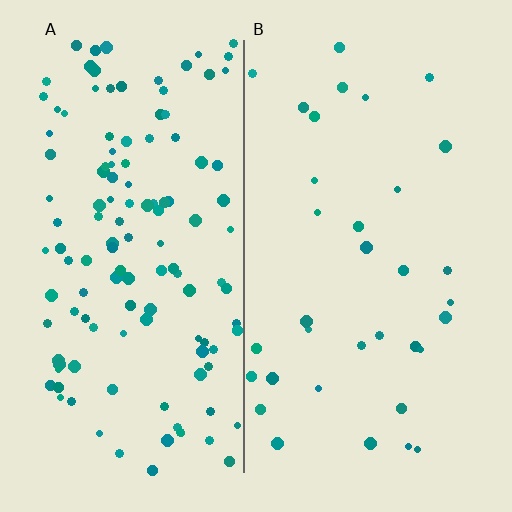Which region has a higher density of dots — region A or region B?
A (the left).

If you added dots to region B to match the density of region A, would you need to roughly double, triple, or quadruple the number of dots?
Approximately quadruple.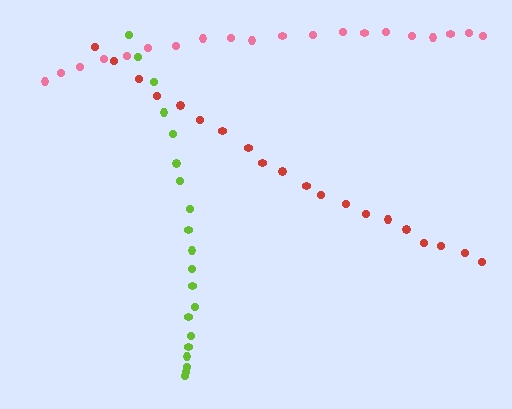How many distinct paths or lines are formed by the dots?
There are 3 distinct paths.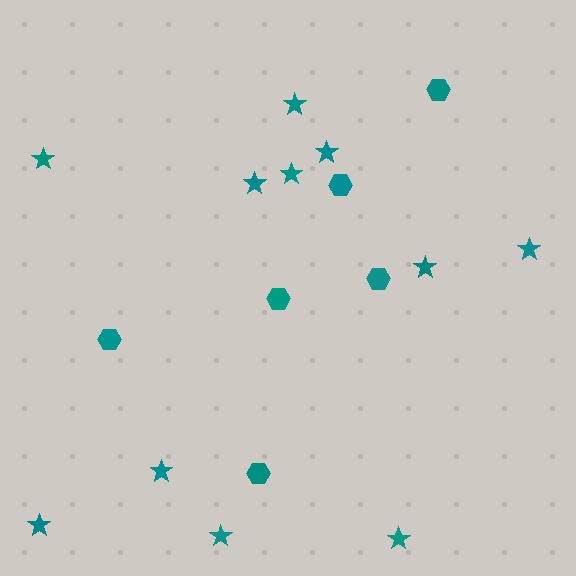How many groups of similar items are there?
There are 2 groups: one group of hexagons (6) and one group of stars (11).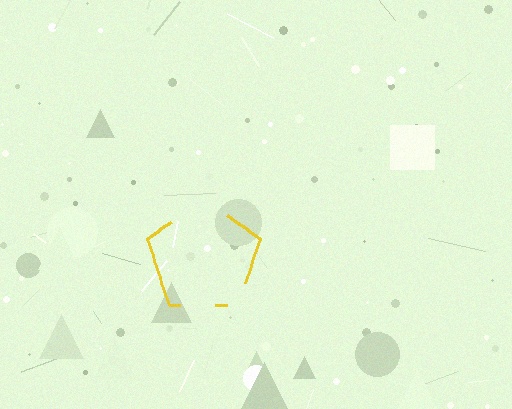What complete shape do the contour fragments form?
The contour fragments form a pentagon.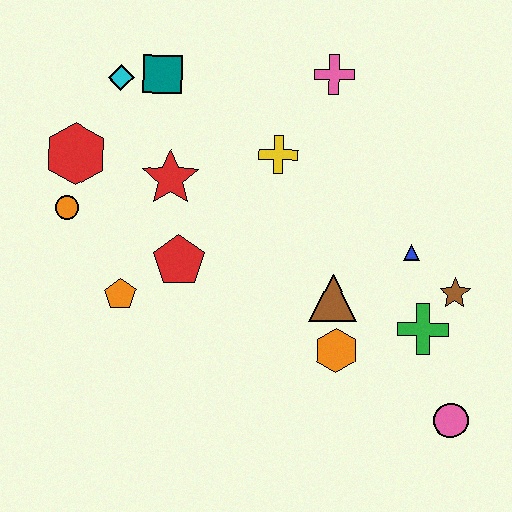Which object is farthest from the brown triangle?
The cyan diamond is farthest from the brown triangle.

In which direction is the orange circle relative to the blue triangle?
The orange circle is to the left of the blue triangle.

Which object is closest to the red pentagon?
The orange pentagon is closest to the red pentagon.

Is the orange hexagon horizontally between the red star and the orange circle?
No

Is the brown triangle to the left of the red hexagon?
No